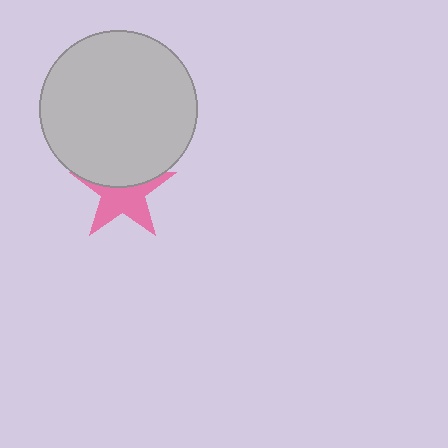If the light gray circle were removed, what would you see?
You would see the complete pink star.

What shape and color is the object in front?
The object in front is a light gray circle.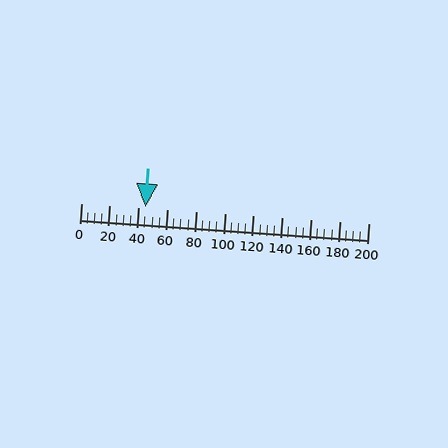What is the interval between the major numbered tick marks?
The major tick marks are spaced 20 units apart.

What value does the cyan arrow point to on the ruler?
The cyan arrow points to approximately 45.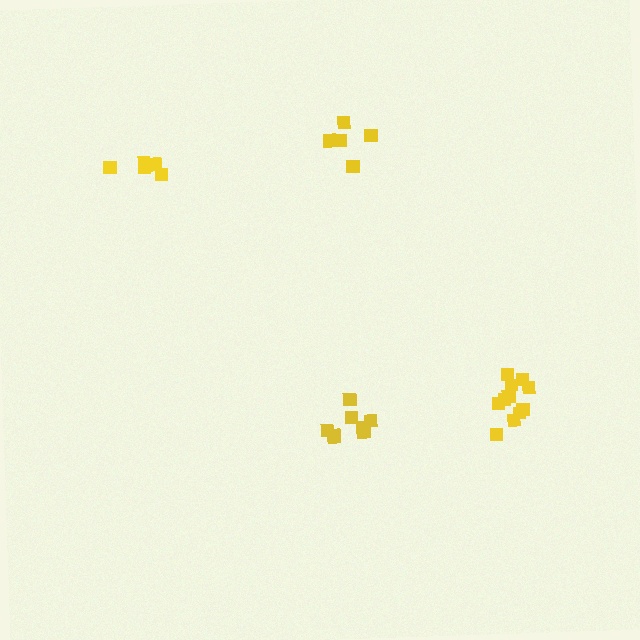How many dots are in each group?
Group 1: 5 dots, Group 2: 11 dots, Group 3: 8 dots, Group 4: 5 dots (29 total).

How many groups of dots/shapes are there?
There are 4 groups.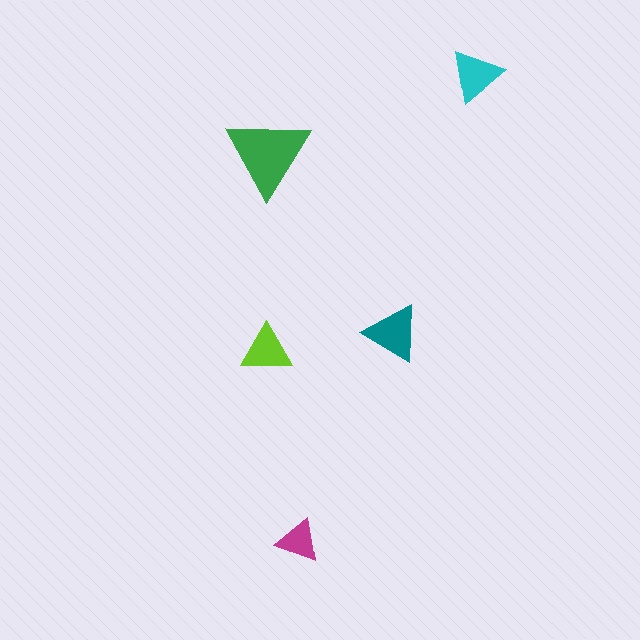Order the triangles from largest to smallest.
the green one, the teal one, the cyan one, the lime one, the magenta one.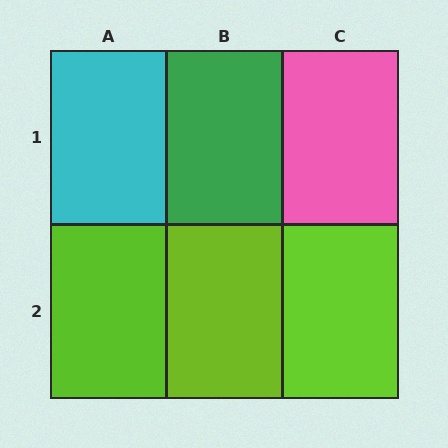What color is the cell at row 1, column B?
Green.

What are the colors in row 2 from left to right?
Lime, lime, lime.